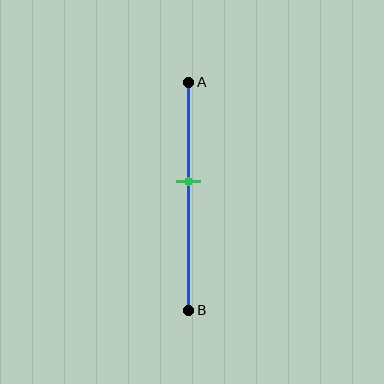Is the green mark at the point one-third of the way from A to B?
No, the mark is at about 45% from A, not at the 33% one-third point.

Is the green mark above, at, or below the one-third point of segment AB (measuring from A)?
The green mark is below the one-third point of segment AB.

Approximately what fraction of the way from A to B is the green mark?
The green mark is approximately 45% of the way from A to B.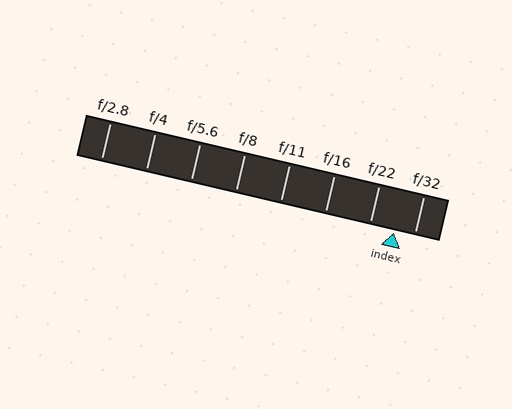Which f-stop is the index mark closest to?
The index mark is closest to f/32.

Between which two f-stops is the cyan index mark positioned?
The index mark is between f/22 and f/32.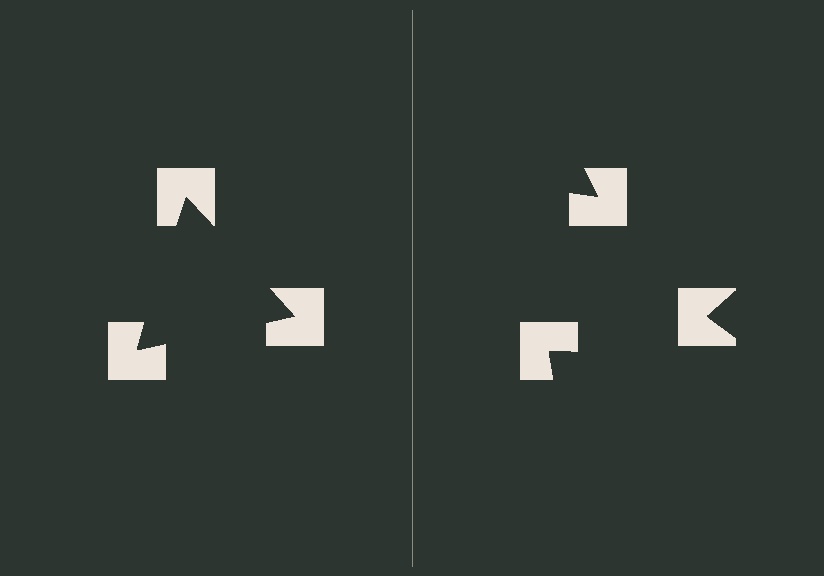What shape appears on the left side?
An illusory triangle.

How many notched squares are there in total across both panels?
6 — 3 on each side.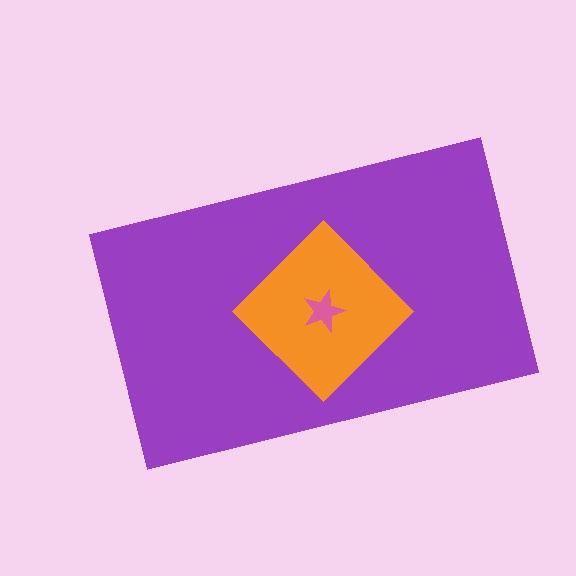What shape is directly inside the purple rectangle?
The orange diamond.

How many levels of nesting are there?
3.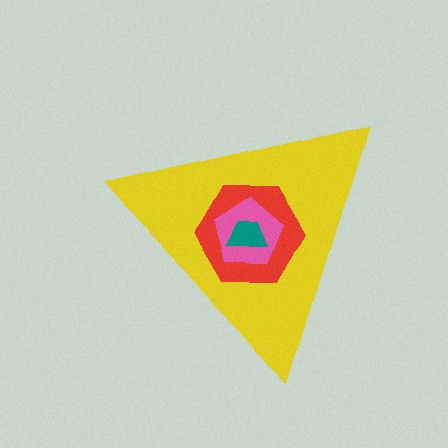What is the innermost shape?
The teal trapezoid.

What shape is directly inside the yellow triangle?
The red hexagon.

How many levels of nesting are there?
4.